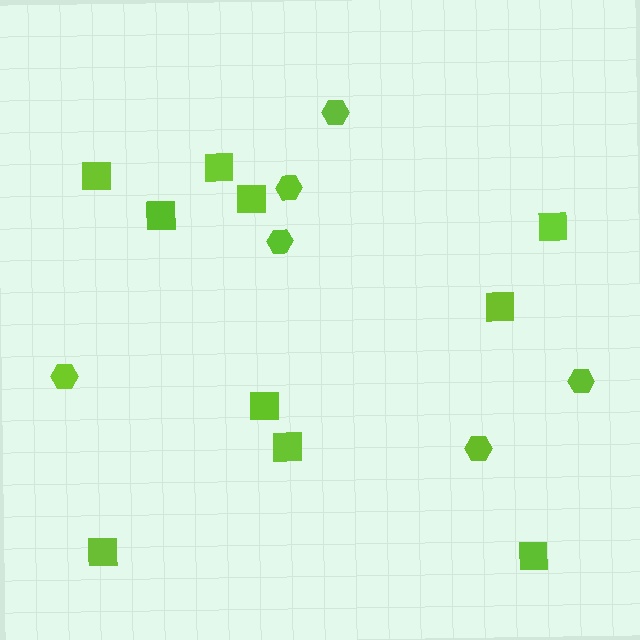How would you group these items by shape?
There are 2 groups: one group of squares (10) and one group of hexagons (6).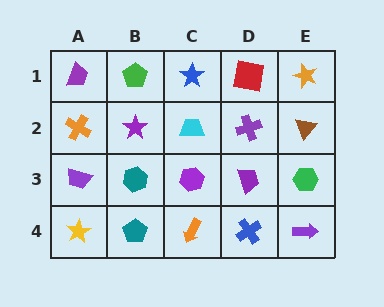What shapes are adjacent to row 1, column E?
A brown triangle (row 2, column E), a red square (row 1, column D).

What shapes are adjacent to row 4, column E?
A green hexagon (row 3, column E), a blue cross (row 4, column D).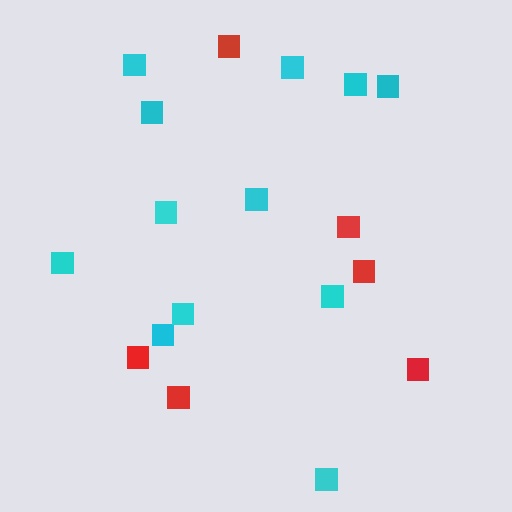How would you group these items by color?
There are 2 groups: one group of cyan squares (12) and one group of red squares (6).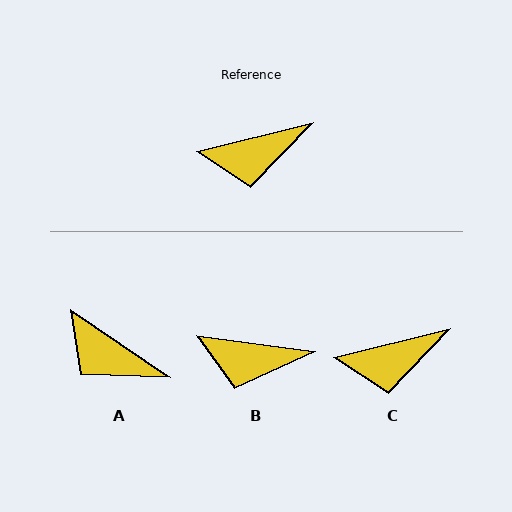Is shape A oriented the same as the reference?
No, it is off by about 48 degrees.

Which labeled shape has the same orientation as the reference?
C.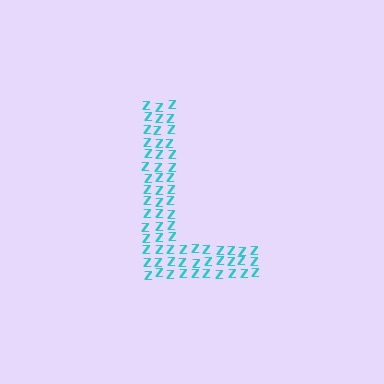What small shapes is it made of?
It is made of small letter Z's.